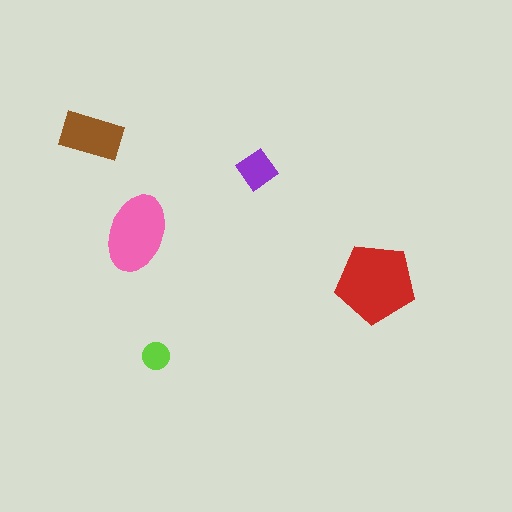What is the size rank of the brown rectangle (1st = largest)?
3rd.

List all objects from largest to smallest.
The red pentagon, the pink ellipse, the brown rectangle, the purple diamond, the lime circle.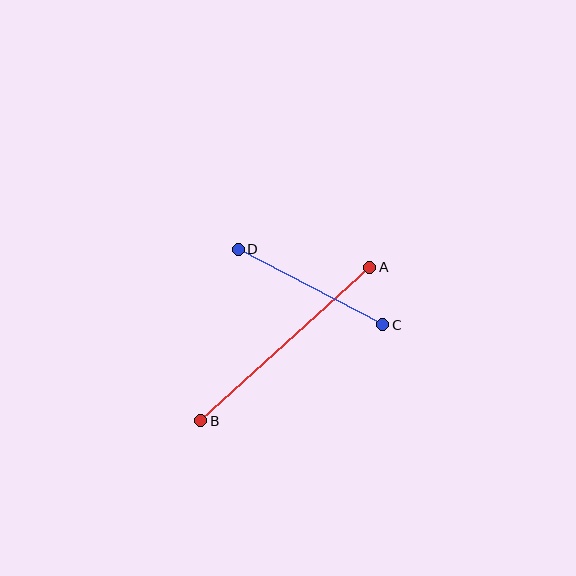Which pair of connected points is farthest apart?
Points A and B are farthest apart.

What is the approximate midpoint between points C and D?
The midpoint is at approximately (311, 287) pixels.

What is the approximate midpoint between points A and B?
The midpoint is at approximately (285, 344) pixels.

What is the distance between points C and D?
The distance is approximately 163 pixels.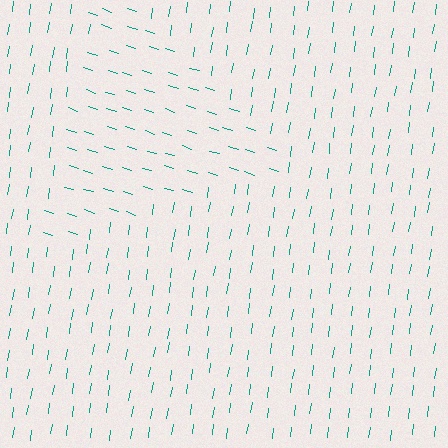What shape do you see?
I see a triangle.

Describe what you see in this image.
The image is filled with small teal line segments. A triangle region in the image has lines oriented differently from the surrounding lines, creating a visible texture boundary.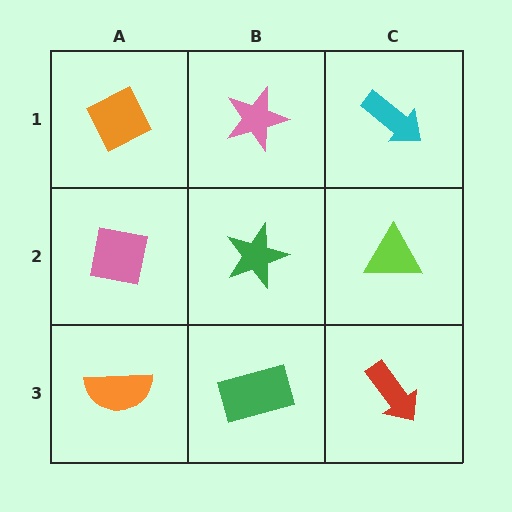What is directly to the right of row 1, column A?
A pink star.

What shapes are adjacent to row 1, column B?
A green star (row 2, column B), an orange diamond (row 1, column A), a cyan arrow (row 1, column C).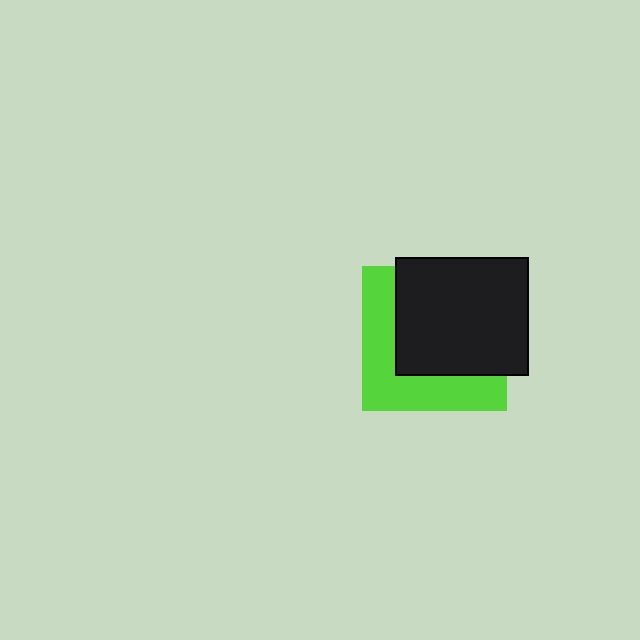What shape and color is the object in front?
The object in front is a black rectangle.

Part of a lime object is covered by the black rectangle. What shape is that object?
It is a square.